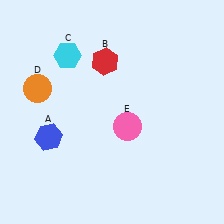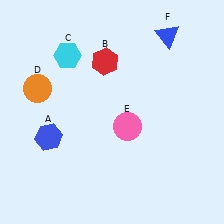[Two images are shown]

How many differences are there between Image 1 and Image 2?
There is 1 difference between the two images.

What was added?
A blue triangle (F) was added in Image 2.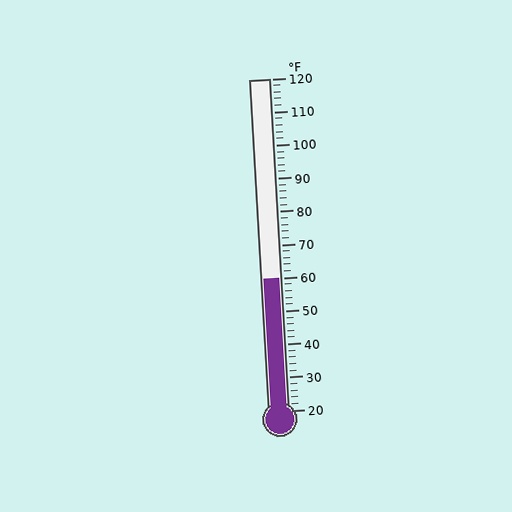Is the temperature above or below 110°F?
The temperature is below 110°F.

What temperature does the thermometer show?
The thermometer shows approximately 60°F.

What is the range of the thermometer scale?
The thermometer scale ranges from 20°F to 120°F.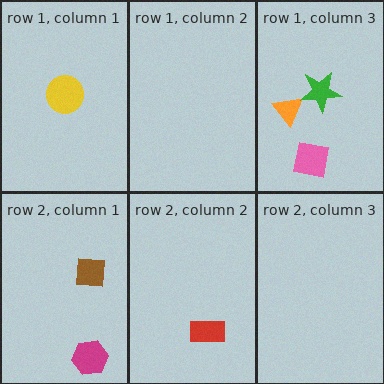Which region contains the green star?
The row 1, column 3 region.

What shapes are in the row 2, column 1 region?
The magenta hexagon, the brown square.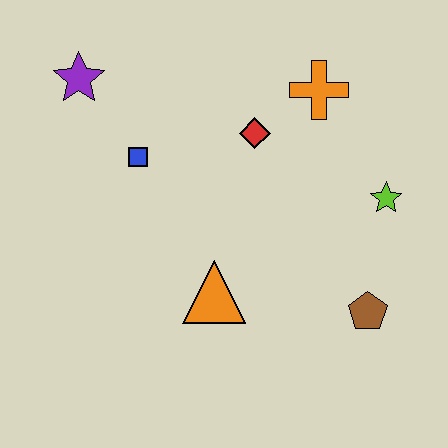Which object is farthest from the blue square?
The brown pentagon is farthest from the blue square.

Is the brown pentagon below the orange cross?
Yes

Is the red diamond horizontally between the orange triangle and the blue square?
No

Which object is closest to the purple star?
The blue square is closest to the purple star.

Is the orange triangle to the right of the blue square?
Yes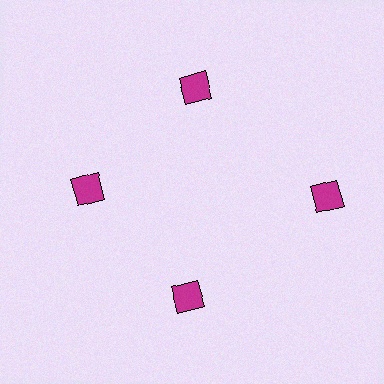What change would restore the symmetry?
The symmetry would be restored by moving it inward, back onto the ring so that all 4 squares sit at equal angles and equal distance from the center.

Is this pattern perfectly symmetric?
No. The 4 magenta squares are arranged in a ring, but one element near the 3 o'clock position is pushed outward from the center, breaking the 4-fold rotational symmetry.